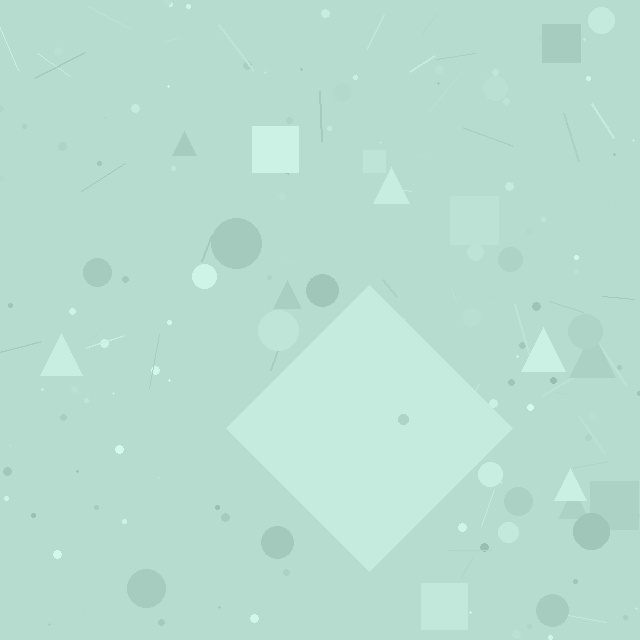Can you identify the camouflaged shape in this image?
The camouflaged shape is a diamond.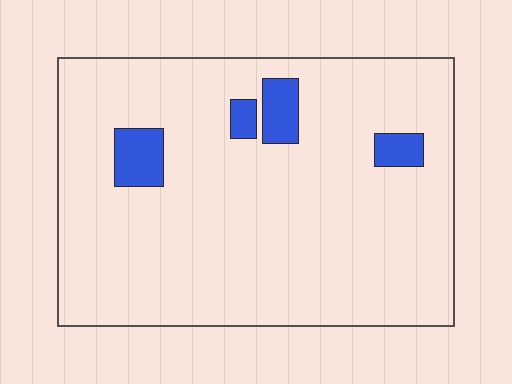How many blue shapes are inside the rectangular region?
4.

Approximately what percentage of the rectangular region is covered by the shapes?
Approximately 10%.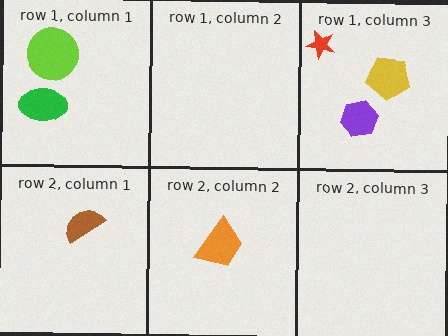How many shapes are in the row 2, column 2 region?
1.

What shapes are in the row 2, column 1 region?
The brown semicircle.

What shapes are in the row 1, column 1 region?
The green ellipse, the lime circle.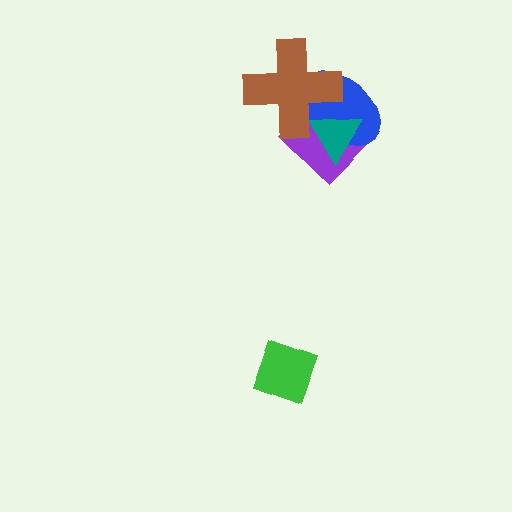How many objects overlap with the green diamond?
0 objects overlap with the green diamond.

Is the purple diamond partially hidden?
Yes, it is partially covered by another shape.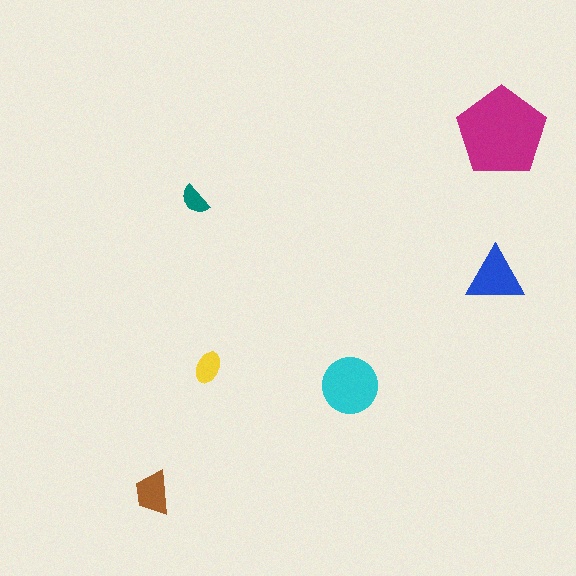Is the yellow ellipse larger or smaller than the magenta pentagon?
Smaller.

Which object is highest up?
The magenta pentagon is topmost.